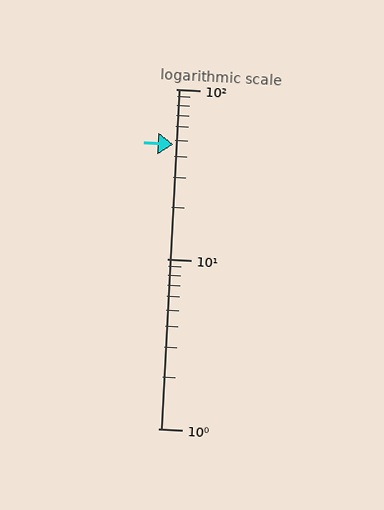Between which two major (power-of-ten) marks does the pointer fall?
The pointer is between 10 and 100.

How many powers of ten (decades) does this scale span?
The scale spans 2 decades, from 1 to 100.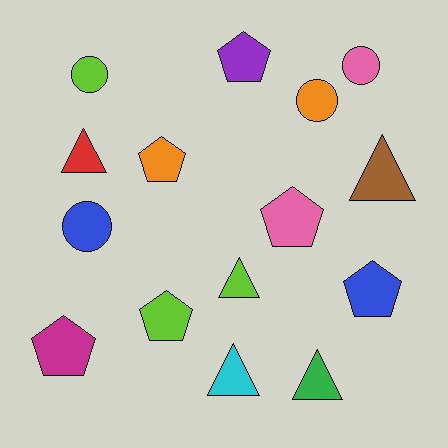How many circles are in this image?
There are 4 circles.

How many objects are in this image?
There are 15 objects.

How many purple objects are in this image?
There is 1 purple object.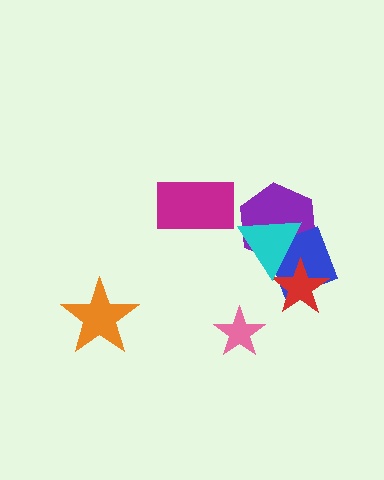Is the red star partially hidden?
Yes, it is partially covered by another shape.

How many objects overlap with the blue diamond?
3 objects overlap with the blue diamond.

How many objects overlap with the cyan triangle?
3 objects overlap with the cyan triangle.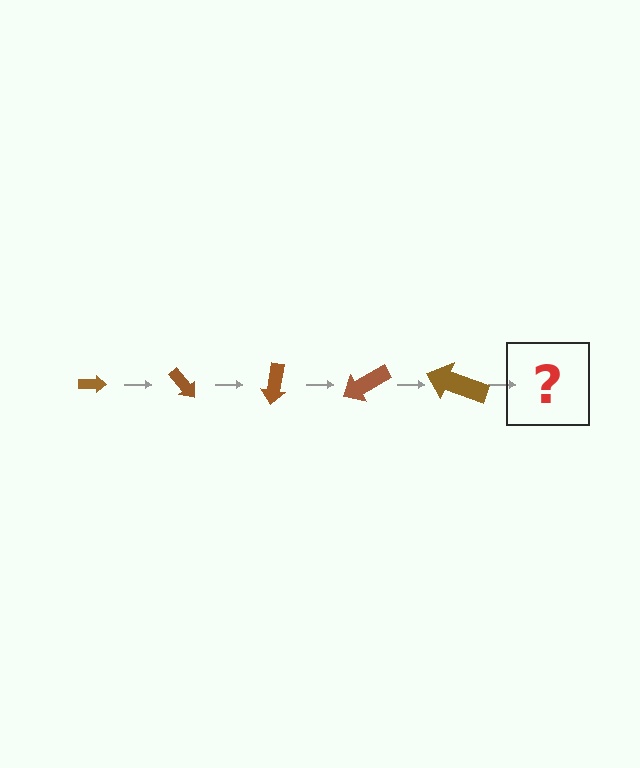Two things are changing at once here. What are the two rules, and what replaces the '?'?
The two rules are that the arrow grows larger each step and it rotates 50 degrees each step. The '?' should be an arrow, larger than the previous one and rotated 250 degrees from the start.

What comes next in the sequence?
The next element should be an arrow, larger than the previous one and rotated 250 degrees from the start.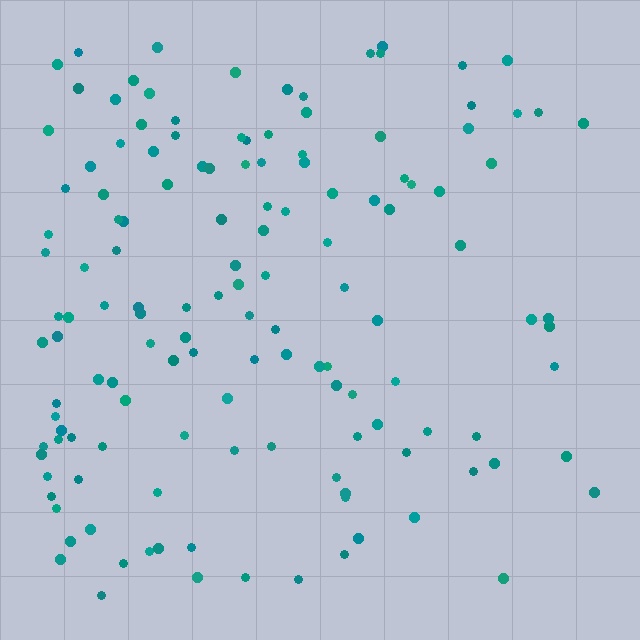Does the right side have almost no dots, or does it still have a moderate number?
Still a moderate number, just noticeably fewer than the left.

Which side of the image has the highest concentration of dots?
The left.